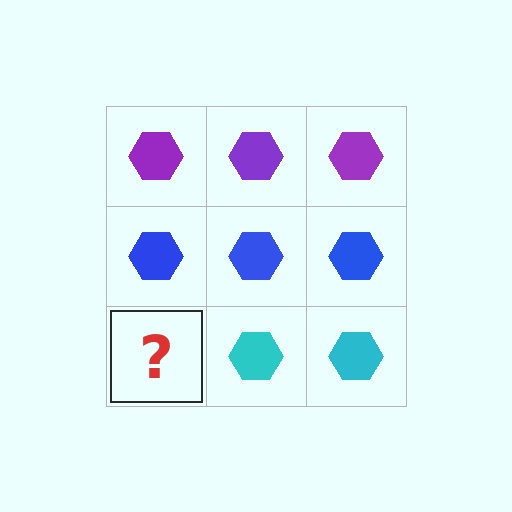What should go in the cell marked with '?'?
The missing cell should contain a cyan hexagon.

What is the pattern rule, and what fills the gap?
The rule is that each row has a consistent color. The gap should be filled with a cyan hexagon.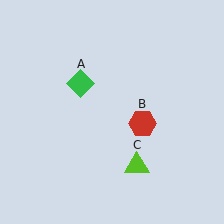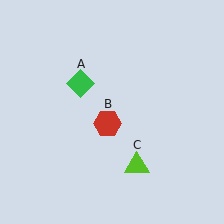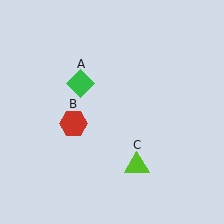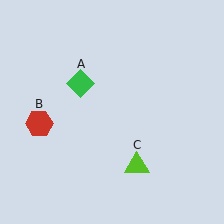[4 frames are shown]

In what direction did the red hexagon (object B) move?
The red hexagon (object B) moved left.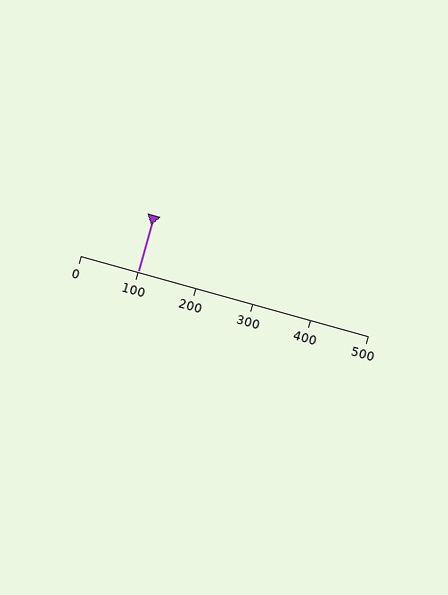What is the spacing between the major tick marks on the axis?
The major ticks are spaced 100 apart.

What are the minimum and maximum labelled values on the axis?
The axis runs from 0 to 500.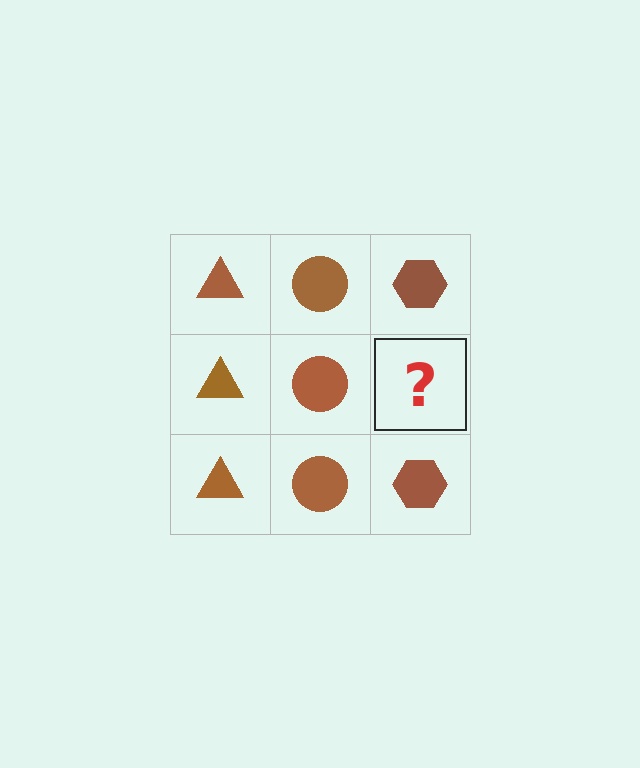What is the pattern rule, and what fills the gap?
The rule is that each column has a consistent shape. The gap should be filled with a brown hexagon.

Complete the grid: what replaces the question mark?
The question mark should be replaced with a brown hexagon.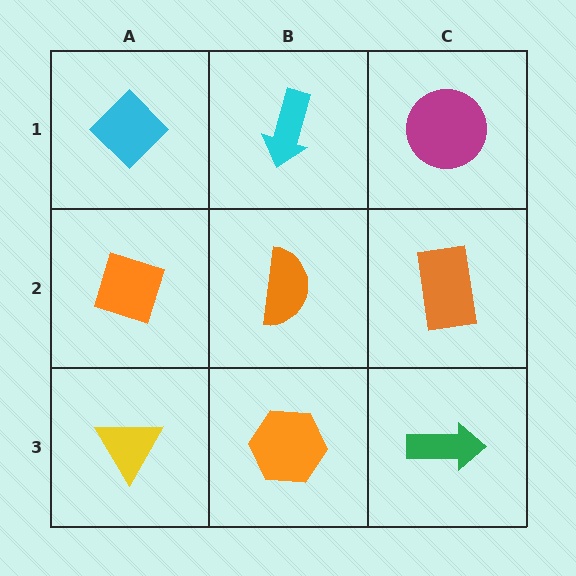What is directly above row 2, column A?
A cyan diamond.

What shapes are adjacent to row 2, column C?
A magenta circle (row 1, column C), a green arrow (row 3, column C), an orange semicircle (row 2, column B).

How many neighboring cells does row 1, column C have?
2.